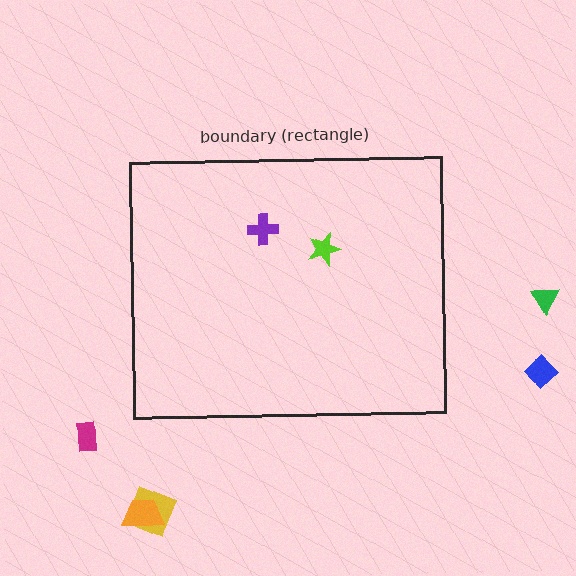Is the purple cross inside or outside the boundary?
Inside.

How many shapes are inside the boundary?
2 inside, 5 outside.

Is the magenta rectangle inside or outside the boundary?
Outside.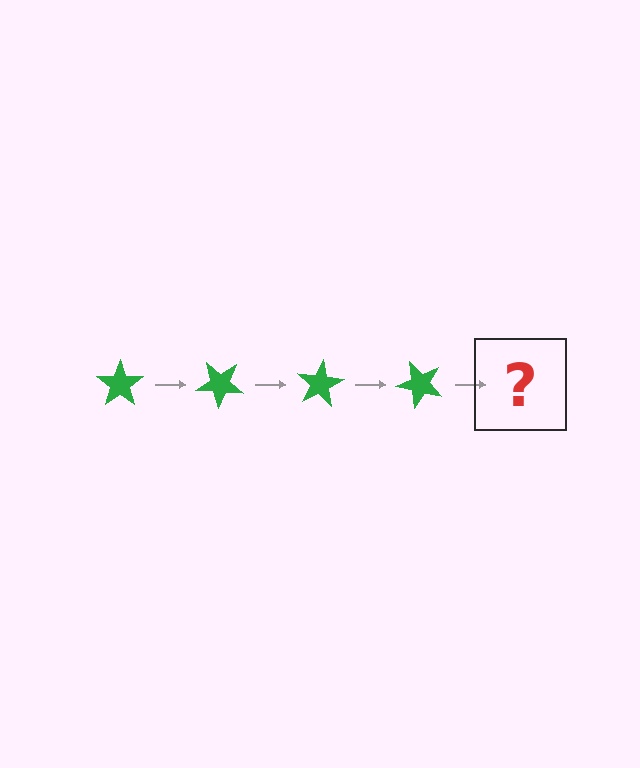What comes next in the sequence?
The next element should be a green star rotated 160 degrees.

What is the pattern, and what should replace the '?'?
The pattern is that the star rotates 40 degrees each step. The '?' should be a green star rotated 160 degrees.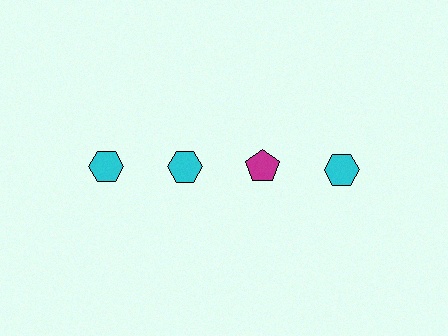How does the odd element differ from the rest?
It differs in both color (magenta instead of cyan) and shape (pentagon instead of hexagon).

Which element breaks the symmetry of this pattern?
The magenta pentagon in the top row, center column breaks the symmetry. All other shapes are cyan hexagons.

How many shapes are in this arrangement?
There are 4 shapes arranged in a grid pattern.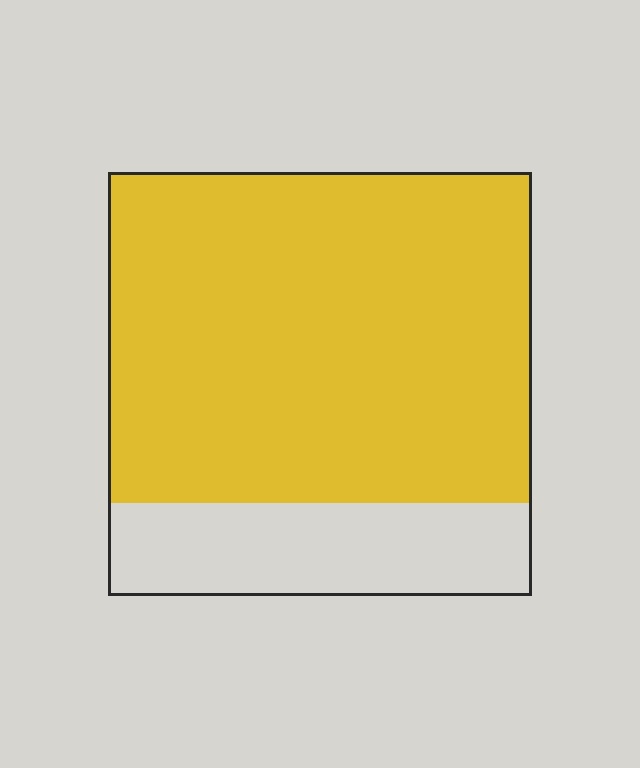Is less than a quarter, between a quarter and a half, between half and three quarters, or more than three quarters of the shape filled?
More than three quarters.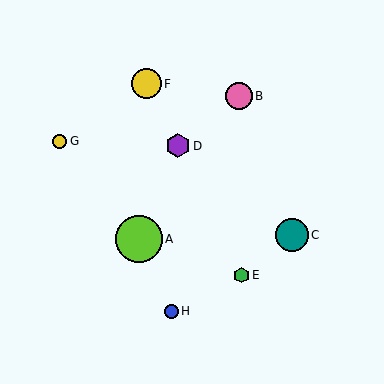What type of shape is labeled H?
Shape H is a blue circle.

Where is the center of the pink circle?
The center of the pink circle is at (239, 96).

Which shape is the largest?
The lime circle (labeled A) is the largest.